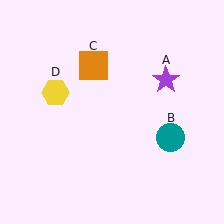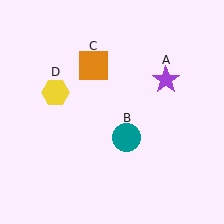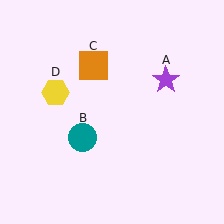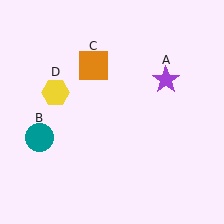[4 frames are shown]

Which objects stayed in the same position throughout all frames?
Purple star (object A) and orange square (object C) and yellow hexagon (object D) remained stationary.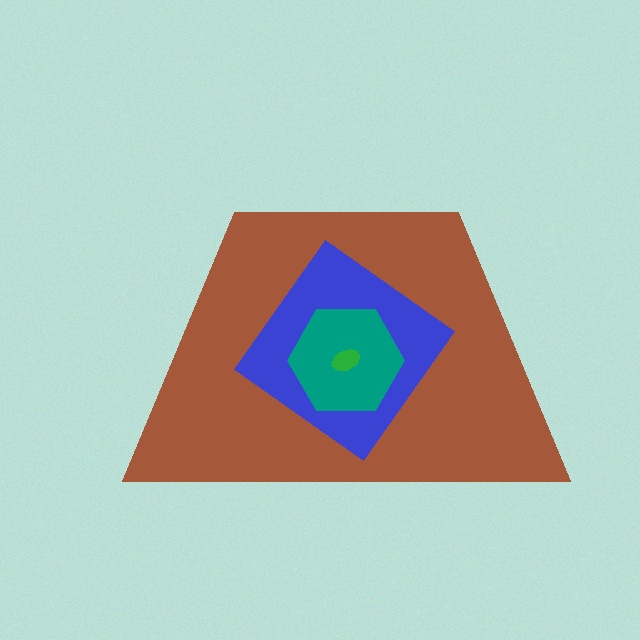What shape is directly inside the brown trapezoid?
The blue diamond.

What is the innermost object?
The green ellipse.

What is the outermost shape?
The brown trapezoid.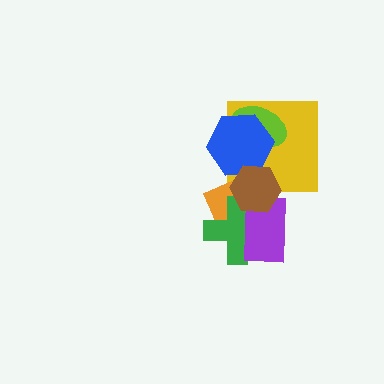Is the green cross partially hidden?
Yes, it is partially covered by another shape.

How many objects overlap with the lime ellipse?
2 objects overlap with the lime ellipse.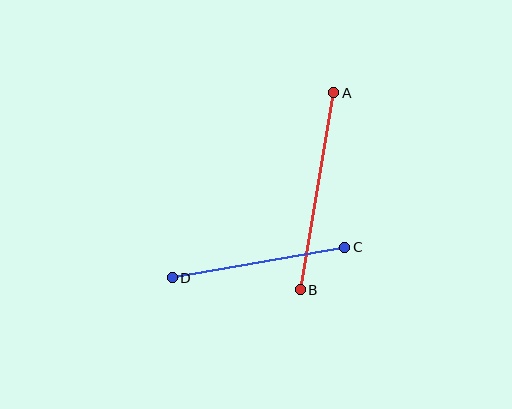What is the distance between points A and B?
The distance is approximately 200 pixels.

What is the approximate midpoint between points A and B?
The midpoint is at approximately (317, 191) pixels.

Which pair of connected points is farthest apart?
Points A and B are farthest apart.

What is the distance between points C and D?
The distance is approximately 175 pixels.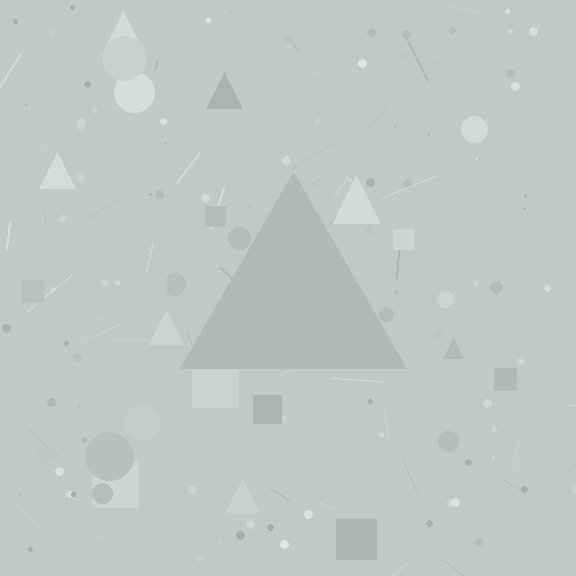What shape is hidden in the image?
A triangle is hidden in the image.